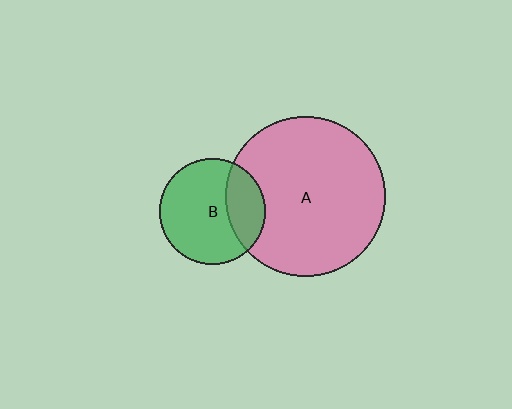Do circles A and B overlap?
Yes.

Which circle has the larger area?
Circle A (pink).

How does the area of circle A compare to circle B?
Approximately 2.3 times.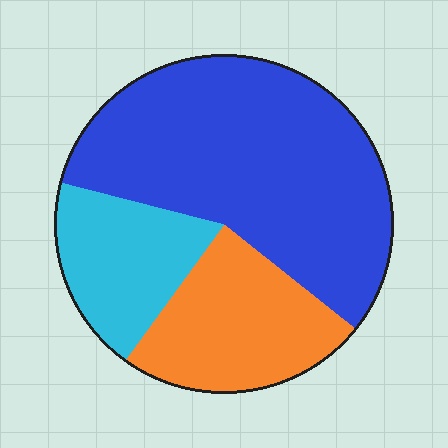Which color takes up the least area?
Cyan, at roughly 20%.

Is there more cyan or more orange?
Orange.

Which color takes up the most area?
Blue, at roughly 55%.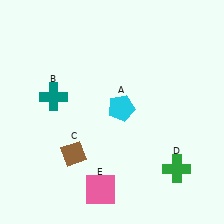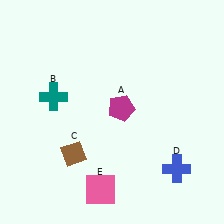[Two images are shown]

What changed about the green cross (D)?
In Image 1, D is green. In Image 2, it changed to blue.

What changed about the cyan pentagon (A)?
In Image 1, A is cyan. In Image 2, it changed to magenta.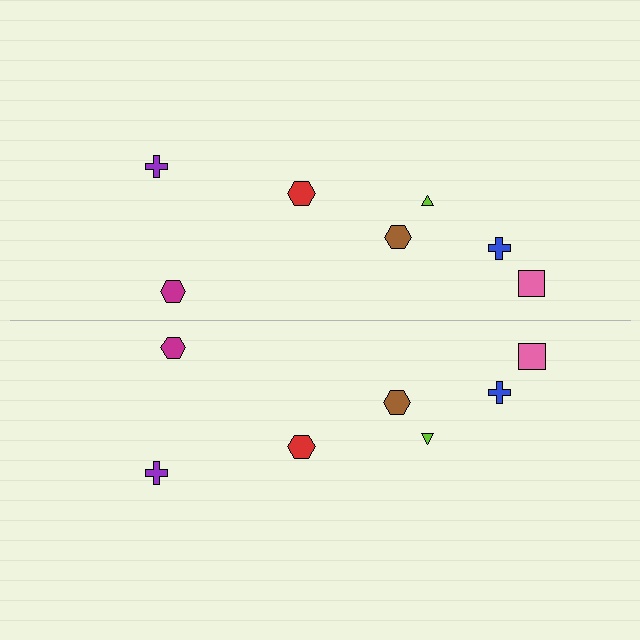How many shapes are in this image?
There are 14 shapes in this image.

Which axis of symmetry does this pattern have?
The pattern has a horizontal axis of symmetry running through the center of the image.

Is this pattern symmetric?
Yes, this pattern has bilateral (reflection) symmetry.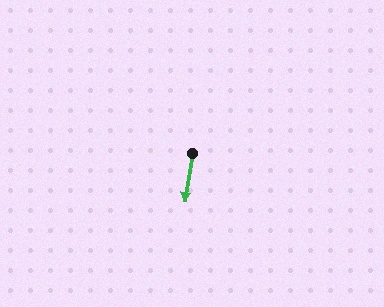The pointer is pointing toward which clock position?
Roughly 6 o'clock.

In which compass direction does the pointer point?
South.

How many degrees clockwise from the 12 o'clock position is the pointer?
Approximately 189 degrees.